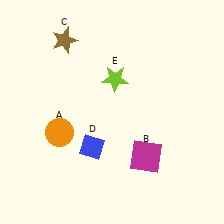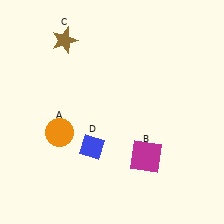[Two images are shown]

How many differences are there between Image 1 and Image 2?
There is 1 difference between the two images.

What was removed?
The lime star (E) was removed in Image 2.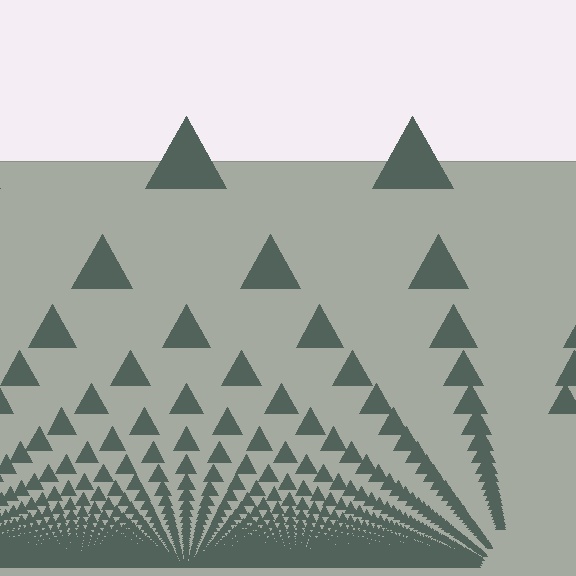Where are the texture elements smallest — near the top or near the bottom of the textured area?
Near the bottom.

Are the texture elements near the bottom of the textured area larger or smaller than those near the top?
Smaller. The gradient is inverted — elements near the bottom are smaller and denser.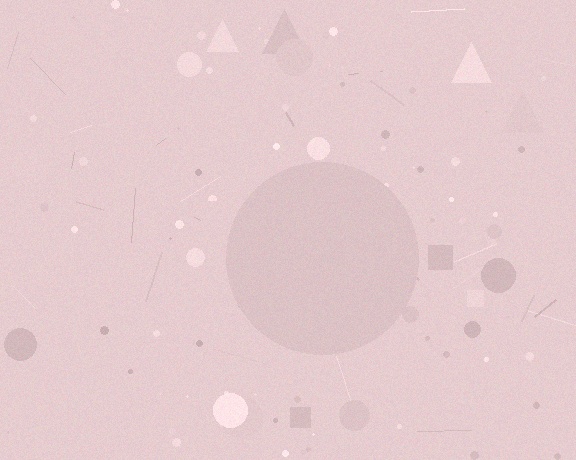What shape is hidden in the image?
A circle is hidden in the image.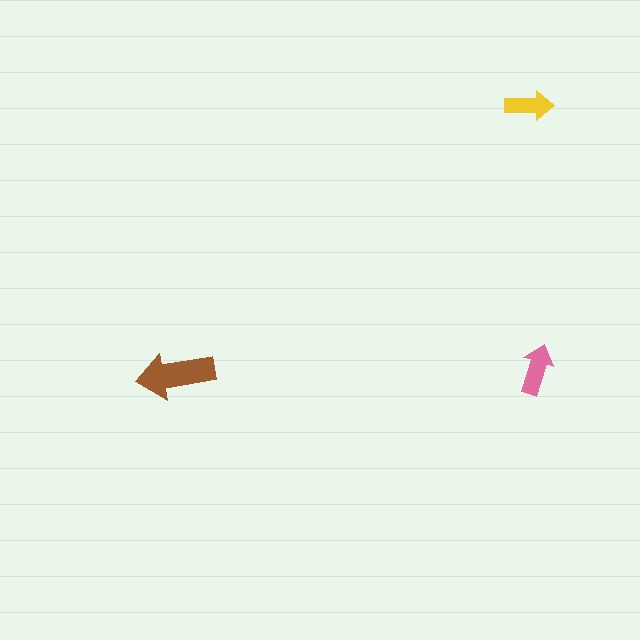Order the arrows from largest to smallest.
the brown one, the pink one, the yellow one.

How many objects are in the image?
There are 3 objects in the image.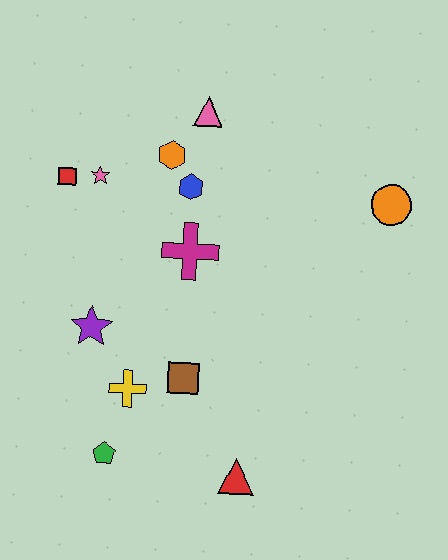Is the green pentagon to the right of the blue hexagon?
No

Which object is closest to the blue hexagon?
The orange hexagon is closest to the blue hexagon.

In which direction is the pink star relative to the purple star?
The pink star is above the purple star.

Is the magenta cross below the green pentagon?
No